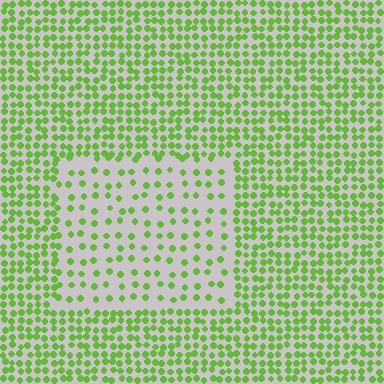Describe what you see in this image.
The image contains small lime elements arranged at two different densities. A rectangle-shaped region is visible where the elements are less densely packed than the surrounding area.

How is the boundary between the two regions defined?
The boundary is defined by a change in element density (approximately 2.3x ratio). All elements are the same color, size, and shape.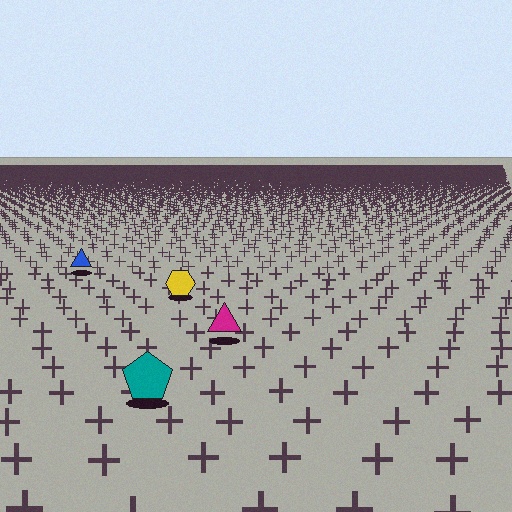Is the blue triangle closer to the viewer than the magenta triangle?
No. The magenta triangle is closer — you can tell from the texture gradient: the ground texture is coarser near it.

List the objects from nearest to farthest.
From nearest to farthest: the teal pentagon, the magenta triangle, the yellow hexagon, the blue triangle.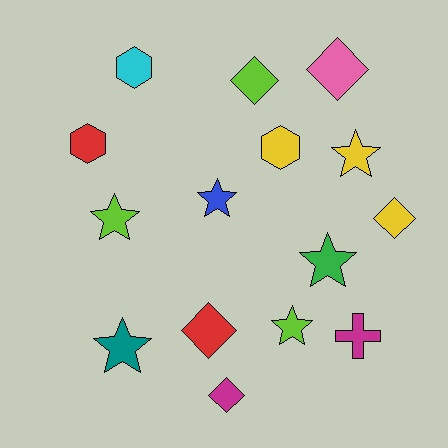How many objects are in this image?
There are 15 objects.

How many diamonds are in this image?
There are 5 diamonds.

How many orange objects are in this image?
There are no orange objects.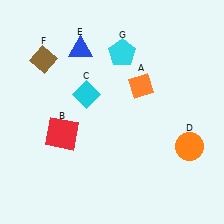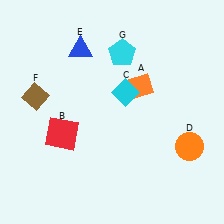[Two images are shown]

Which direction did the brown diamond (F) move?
The brown diamond (F) moved down.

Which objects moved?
The objects that moved are: the cyan diamond (C), the brown diamond (F).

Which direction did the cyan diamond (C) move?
The cyan diamond (C) moved right.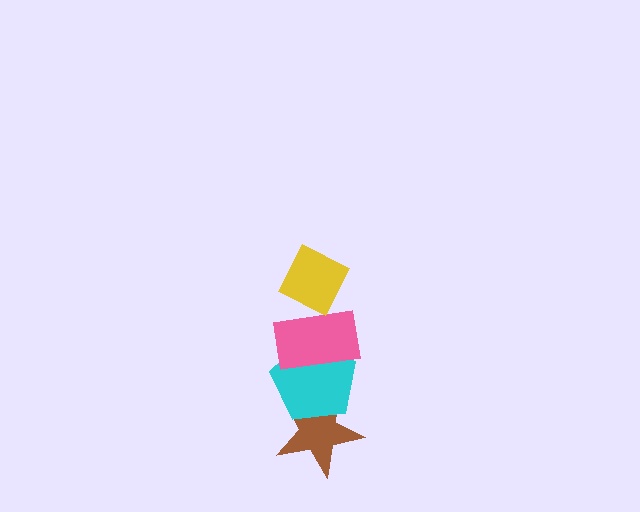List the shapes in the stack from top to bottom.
From top to bottom: the yellow diamond, the pink rectangle, the cyan pentagon, the brown star.